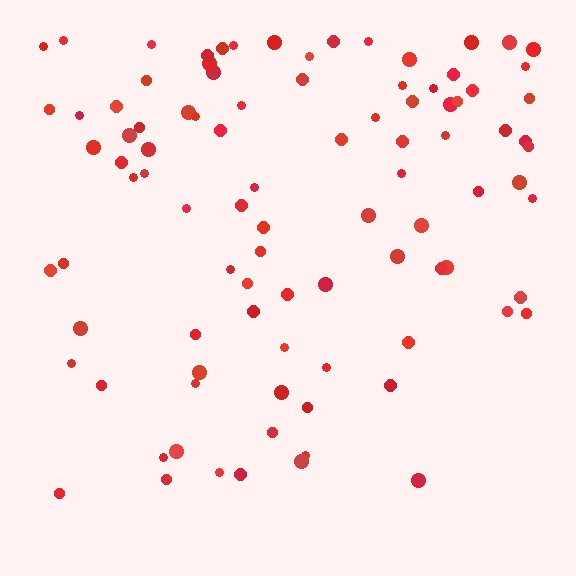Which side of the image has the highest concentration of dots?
The top.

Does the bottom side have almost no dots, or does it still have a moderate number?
Still a moderate number, just noticeably fewer than the top.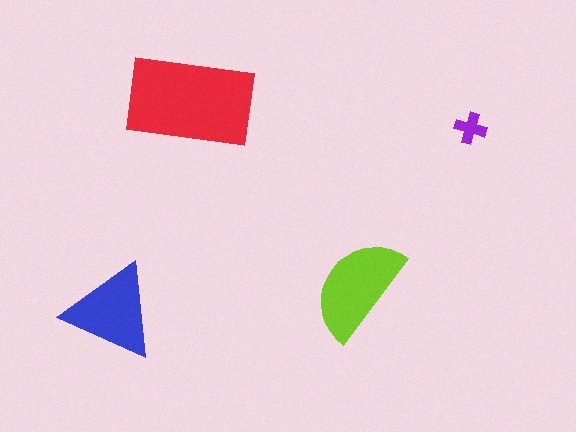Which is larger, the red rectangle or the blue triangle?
The red rectangle.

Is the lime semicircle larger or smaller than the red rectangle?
Smaller.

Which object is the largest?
The red rectangle.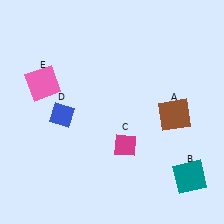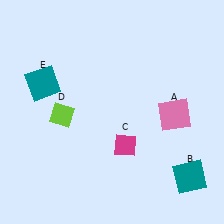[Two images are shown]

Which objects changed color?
A changed from brown to pink. D changed from blue to lime. E changed from pink to teal.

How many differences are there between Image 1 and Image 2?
There are 3 differences between the two images.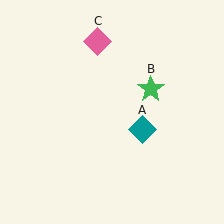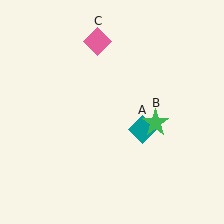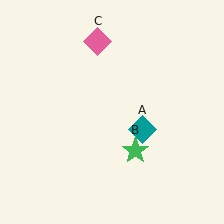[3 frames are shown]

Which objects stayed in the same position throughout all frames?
Teal diamond (object A) and pink diamond (object C) remained stationary.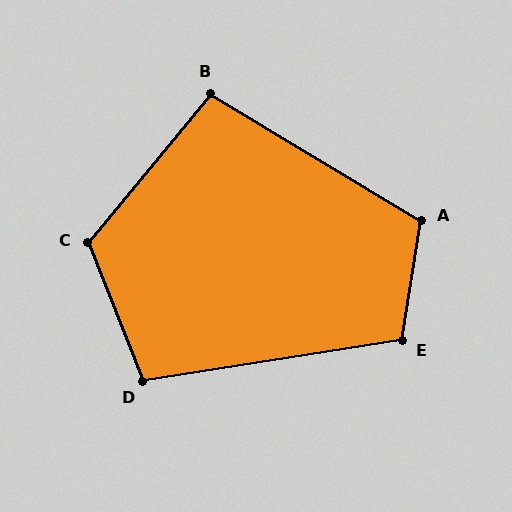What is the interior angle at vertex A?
Approximately 112 degrees (obtuse).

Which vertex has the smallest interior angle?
B, at approximately 98 degrees.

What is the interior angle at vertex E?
Approximately 108 degrees (obtuse).